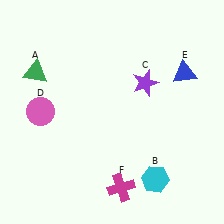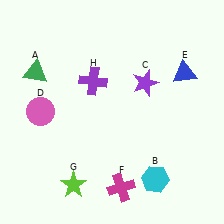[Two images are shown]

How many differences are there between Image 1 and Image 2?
There are 2 differences between the two images.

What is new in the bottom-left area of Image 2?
A lime star (G) was added in the bottom-left area of Image 2.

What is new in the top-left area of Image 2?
A purple cross (H) was added in the top-left area of Image 2.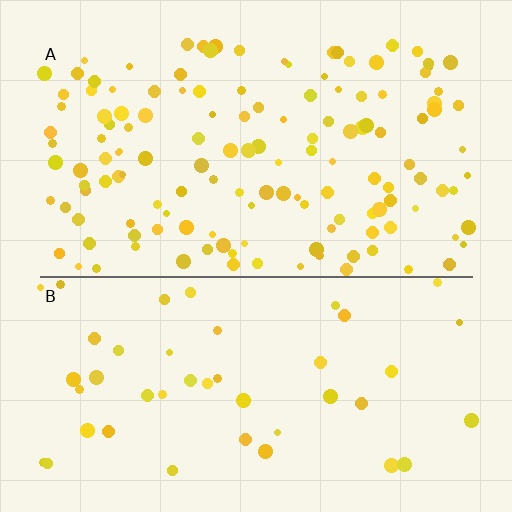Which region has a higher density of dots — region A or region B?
A (the top).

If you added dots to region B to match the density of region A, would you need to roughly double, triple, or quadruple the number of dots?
Approximately triple.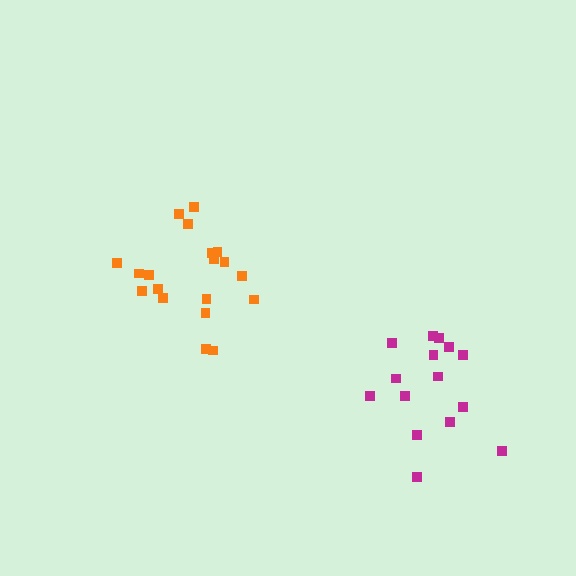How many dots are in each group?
Group 1: 19 dots, Group 2: 15 dots (34 total).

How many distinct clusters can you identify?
There are 2 distinct clusters.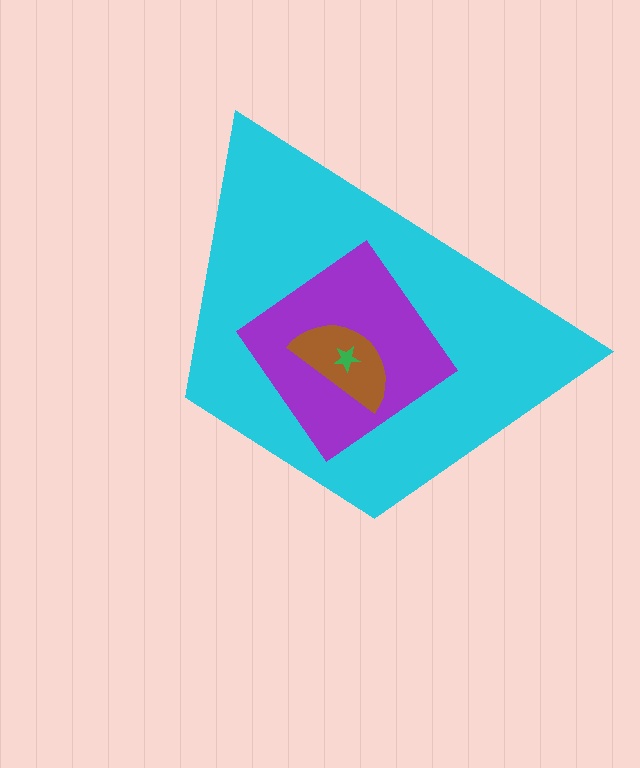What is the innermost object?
The green star.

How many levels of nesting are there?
4.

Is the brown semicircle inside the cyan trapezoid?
Yes.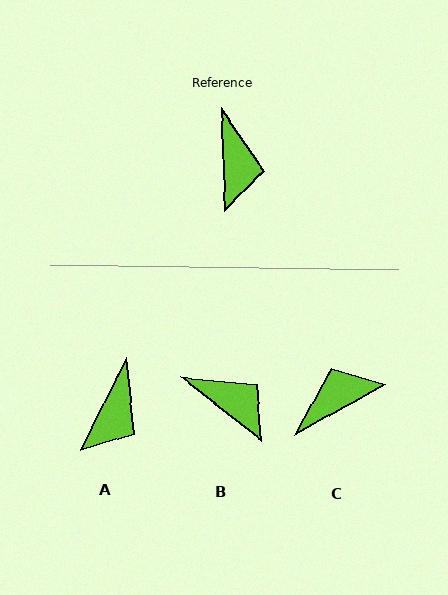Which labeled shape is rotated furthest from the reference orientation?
C, about 117 degrees away.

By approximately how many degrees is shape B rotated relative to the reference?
Approximately 50 degrees counter-clockwise.